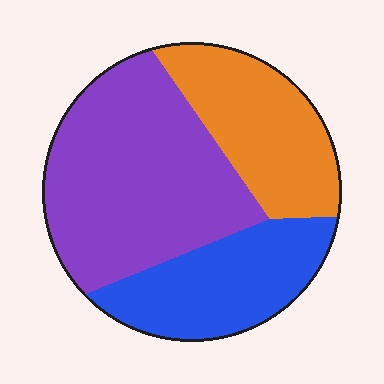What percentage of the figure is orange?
Orange takes up about one quarter (1/4) of the figure.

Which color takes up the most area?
Purple, at roughly 45%.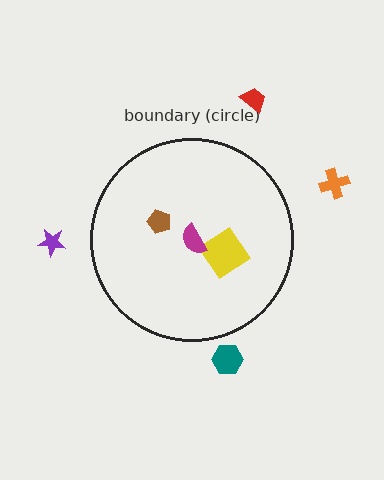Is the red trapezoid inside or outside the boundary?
Outside.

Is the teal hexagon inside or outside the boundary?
Outside.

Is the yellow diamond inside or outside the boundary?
Inside.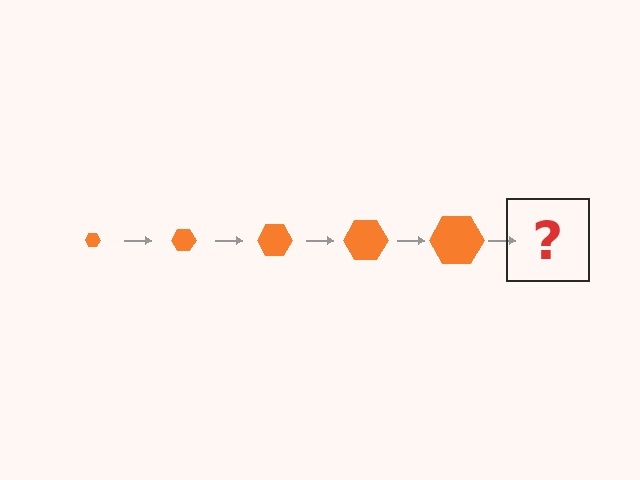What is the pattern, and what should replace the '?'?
The pattern is that the hexagon gets progressively larger each step. The '?' should be an orange hexagon, larger than the previous one.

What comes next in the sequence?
The next element should be an orange hexagon, larger than the previous one.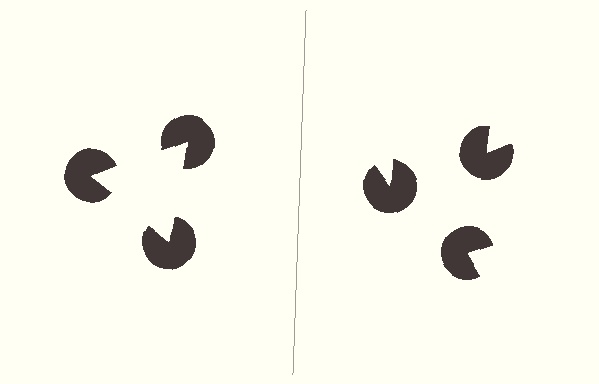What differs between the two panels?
The pac-man discs are positioned identically on both sides; only the wedge orientations differ. On the left they align to a triangle; on the right they are misaligned.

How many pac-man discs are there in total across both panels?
6 — 3 on each side.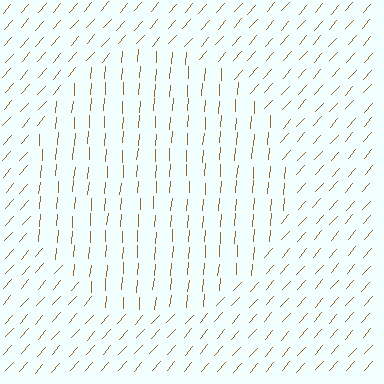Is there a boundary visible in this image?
Yes, there is a texture boundary formed by a change in line orientation.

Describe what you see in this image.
The image is filled with small brown line segments. A circle region in the image has lines oriented differently from the surrounding lines, creating a visible texture boundary.